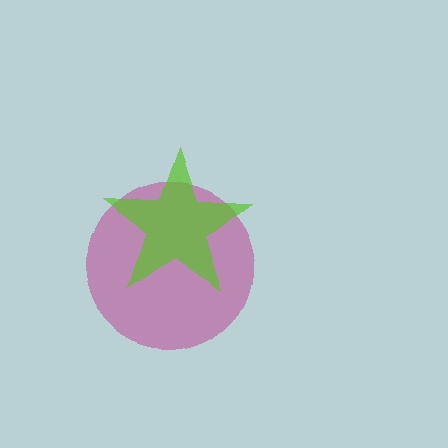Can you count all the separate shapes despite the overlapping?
Yes, there are 2 separate shapes.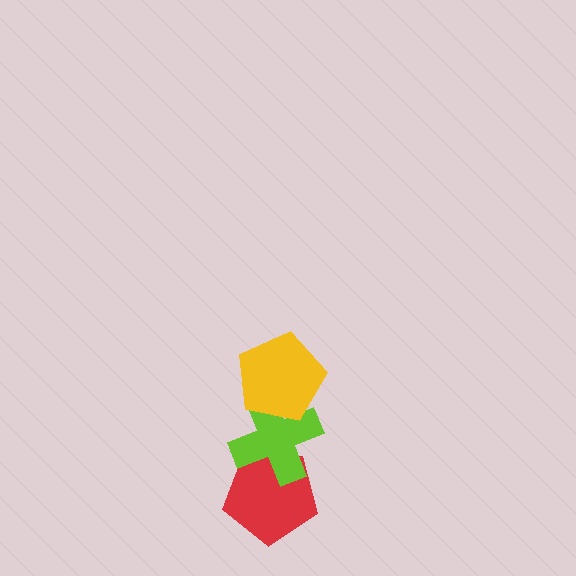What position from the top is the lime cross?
The lime cross is 2nd from the top.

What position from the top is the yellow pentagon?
The yellow pentagon is 1st from the top.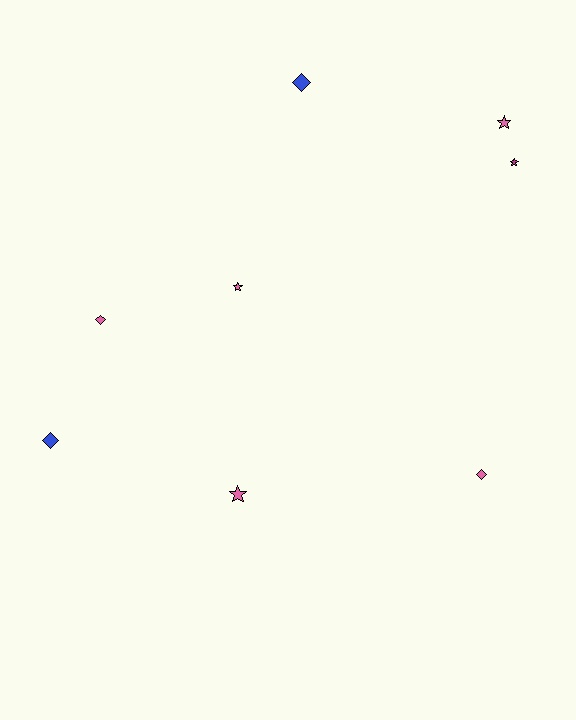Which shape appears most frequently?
Diamond, with 4 objects.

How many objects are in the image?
There are 8 objects.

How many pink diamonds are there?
There are 2 pink diamonds.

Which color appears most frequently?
Pink, with 5 objects.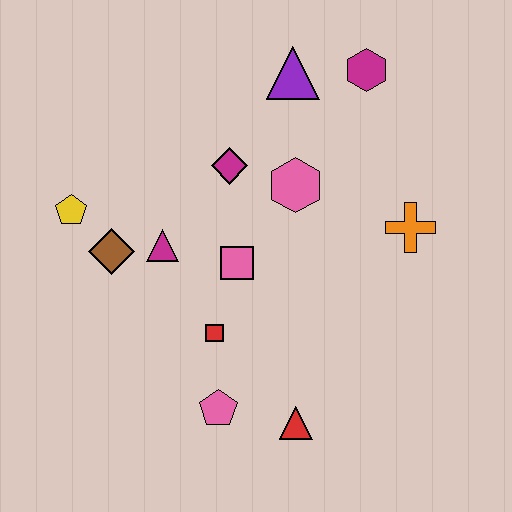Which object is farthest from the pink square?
The magenta hexagon is farthest from the pink square.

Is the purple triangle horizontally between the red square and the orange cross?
Yes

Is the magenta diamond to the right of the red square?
Yes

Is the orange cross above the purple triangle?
No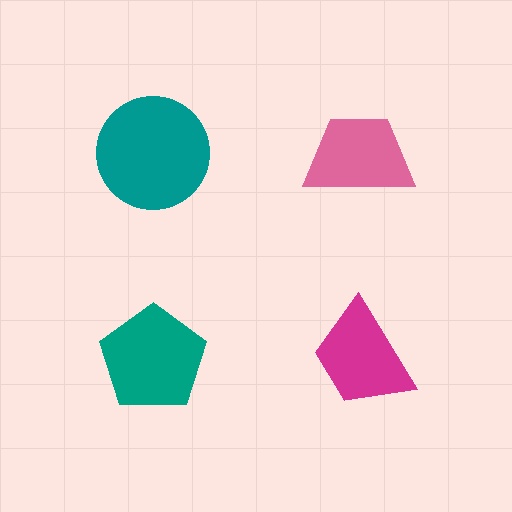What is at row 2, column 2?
A magenta trapezoid.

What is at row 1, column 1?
A teal circle.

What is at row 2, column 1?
A teal pentagon.